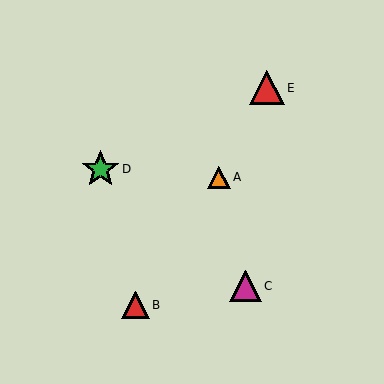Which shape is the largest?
The green star (labeled D) is the largest.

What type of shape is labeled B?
Shape B is a red triangle.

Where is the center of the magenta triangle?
The center of the magenta triangle is at (245, 286).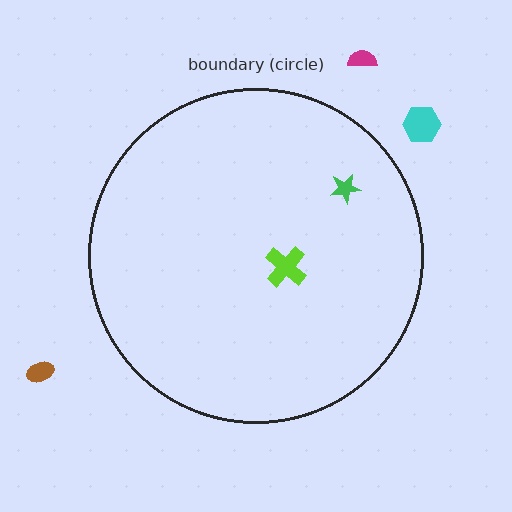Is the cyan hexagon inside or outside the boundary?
Outside.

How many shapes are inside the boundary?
2 inside, 3 outside.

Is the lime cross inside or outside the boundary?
Inside.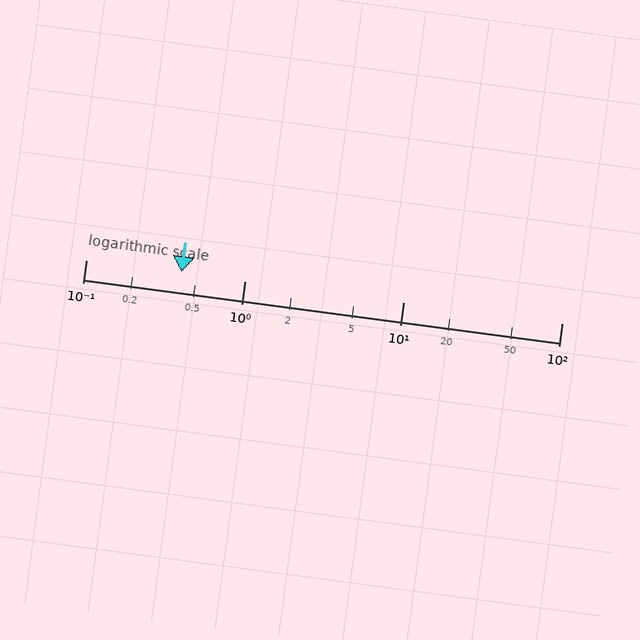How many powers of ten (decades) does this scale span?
The scale spans 3 decades, from 0.1 to 100.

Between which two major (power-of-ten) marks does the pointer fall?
The pointer is between 0.1 and 1.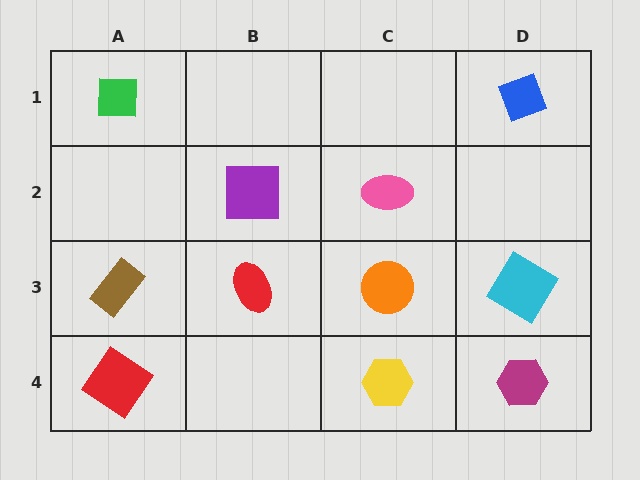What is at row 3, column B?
A red ellipse.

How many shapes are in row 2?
2 shapes.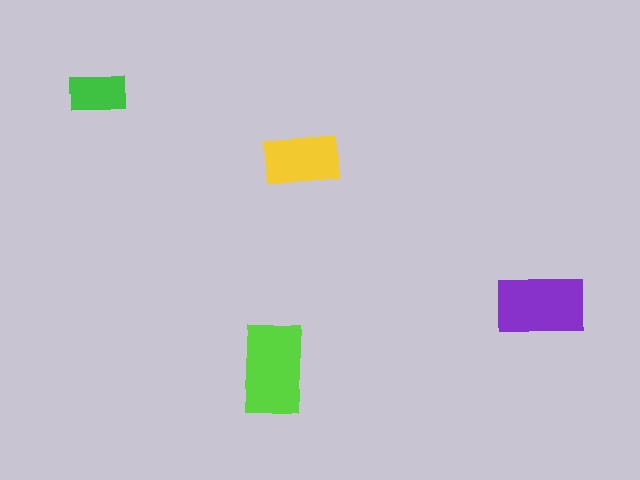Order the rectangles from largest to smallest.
the lime one, the purple one, the yellow one, the green one.